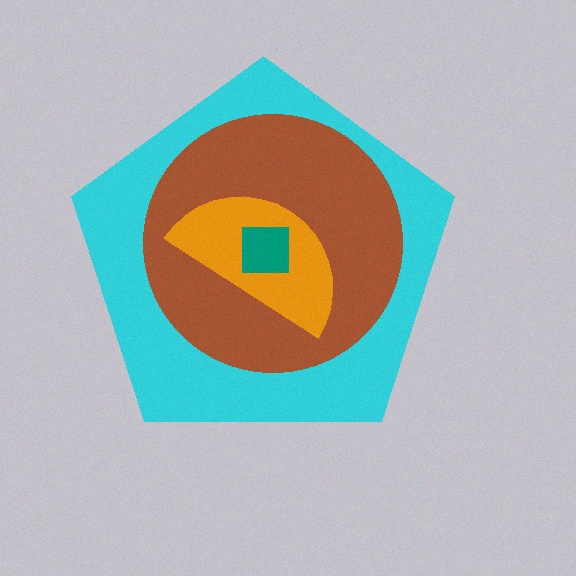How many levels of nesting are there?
4.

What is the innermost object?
The teal square.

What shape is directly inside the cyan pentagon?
The brown circle.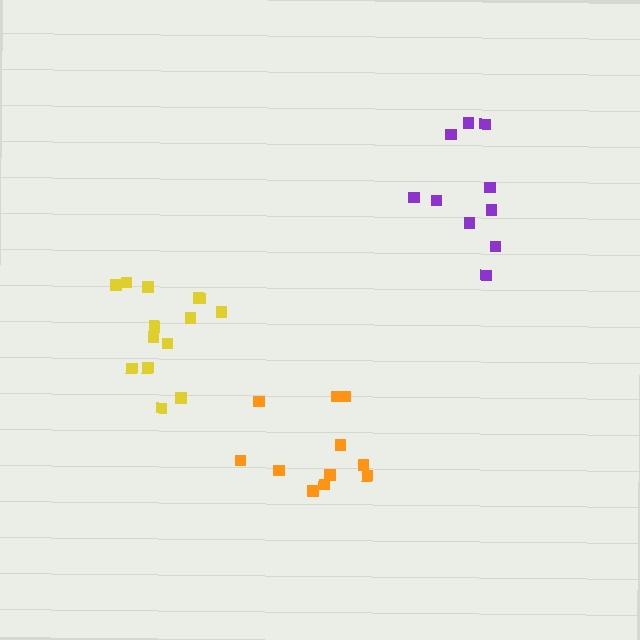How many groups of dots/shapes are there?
There are 3 groups.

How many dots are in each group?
Group 1: 14 dots, Group 2: 11 dots, Group 3: 10 dots (35 total).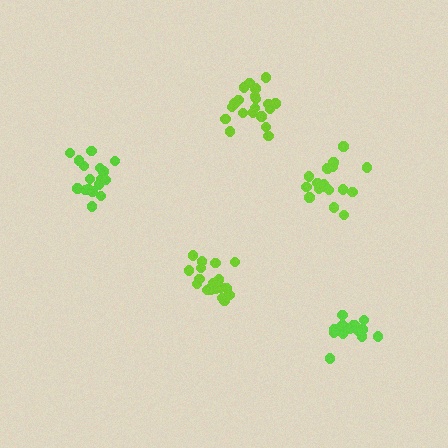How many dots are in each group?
Group 1: 19 dots, Group 2: 17 dots, Group 3: 15 dots, Group 4: 20 dots, Group 5: 18 dots (89 total).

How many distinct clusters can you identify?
There are 5 distinct clusters.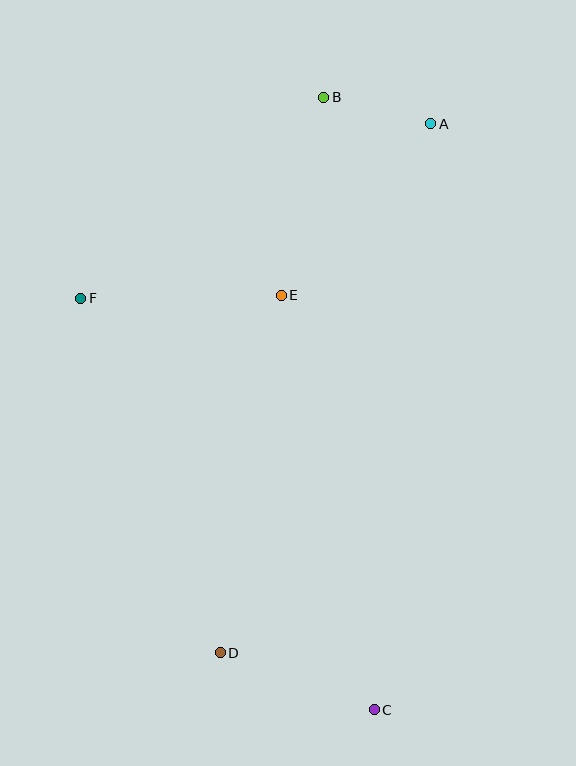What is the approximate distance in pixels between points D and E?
The distance between D and E is approximately 363 pixels.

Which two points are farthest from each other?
Points B and C are farthest from each other.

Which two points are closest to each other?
Points A and B are closest to each other.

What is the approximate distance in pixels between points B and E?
The distance between B and E is approximately 202 pixels.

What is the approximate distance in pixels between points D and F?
The distance between D and F is approximately 381 pixels.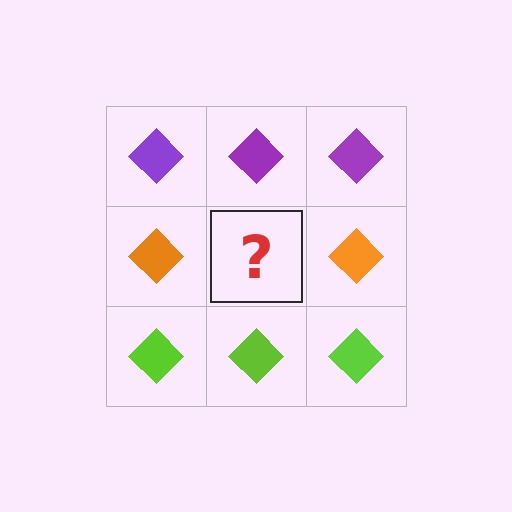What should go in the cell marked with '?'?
The missing cell should contain an orange diamond.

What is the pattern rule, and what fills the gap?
The rule is that each row has a consistent color. The gap should be filled with an orange diamond.